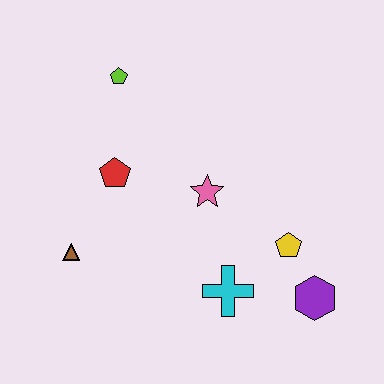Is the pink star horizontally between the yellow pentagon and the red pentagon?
Yes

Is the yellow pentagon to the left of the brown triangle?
No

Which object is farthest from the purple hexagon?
The lime pentagon is farthest from the purple hexagon.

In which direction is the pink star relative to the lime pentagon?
The pink star is below the lime pentagon.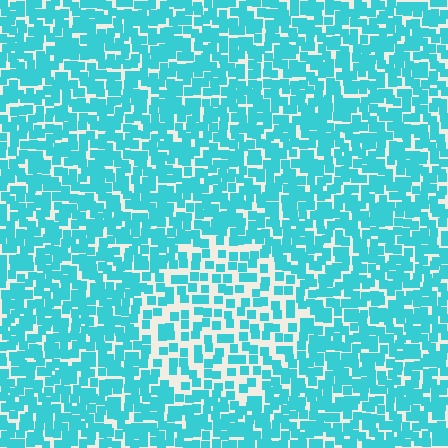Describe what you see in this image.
The image contains small cyan elements arranged at two different densities. A circle-shaped region is visible where the elements are less densely packed than the surrounding area.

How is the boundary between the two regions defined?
The boundary is defined by a change in element density (approximately 1.8x ratio). All elements are the same color, size, and shape.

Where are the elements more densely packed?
The elements are more densely packed outside the circle boundary.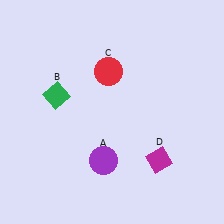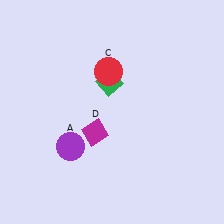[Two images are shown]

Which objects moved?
The objects that moved are: the purple circle (A), the green diamond (B), the magenta diamond (D).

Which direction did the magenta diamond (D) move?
The magenta diamond (D) moved left.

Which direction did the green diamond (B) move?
The green diamond (B) moved right.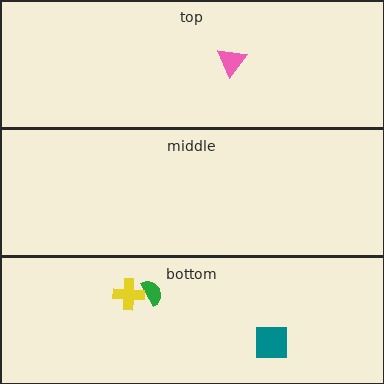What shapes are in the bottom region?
The teal square, the green semicircle, the yellow cross.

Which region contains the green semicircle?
The bottom region.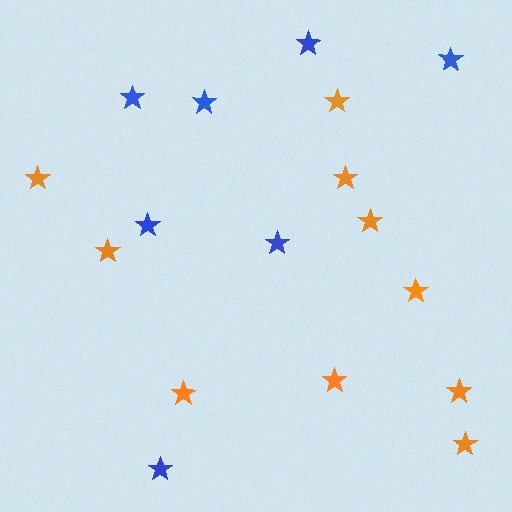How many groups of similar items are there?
There are 2 groups: one group of blue stars (7) and one group of orange stars (10).